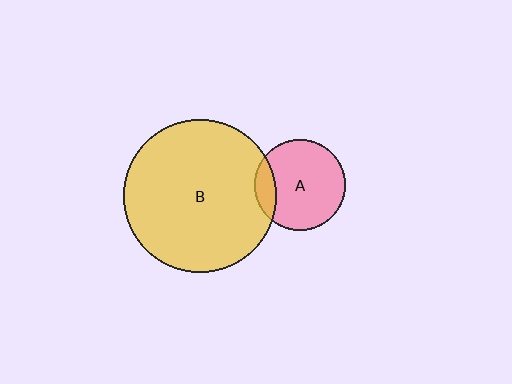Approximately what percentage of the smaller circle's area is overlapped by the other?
Approximately 15%.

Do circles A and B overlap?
Yes.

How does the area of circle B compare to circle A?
Approximately 2.9 times.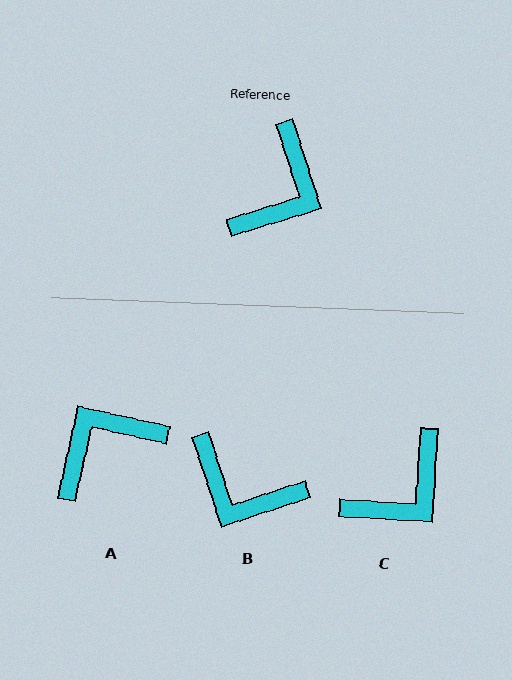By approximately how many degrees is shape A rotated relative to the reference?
Approximately 150 degrees counter-clockwise.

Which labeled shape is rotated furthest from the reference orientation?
A, about 150 degrees away.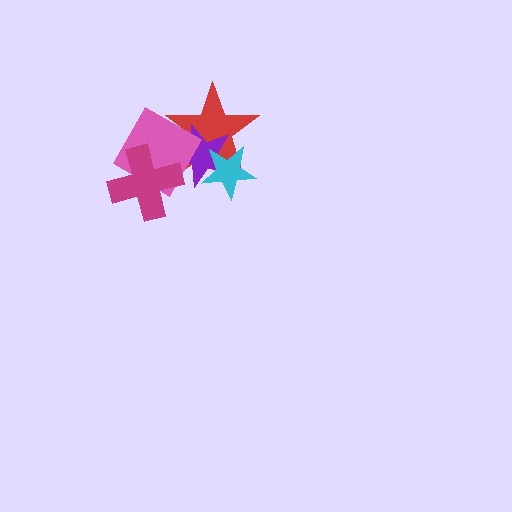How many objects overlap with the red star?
3 objects overlap with the red star.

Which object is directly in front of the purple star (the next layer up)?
The cyan star is directly in front of the purple star.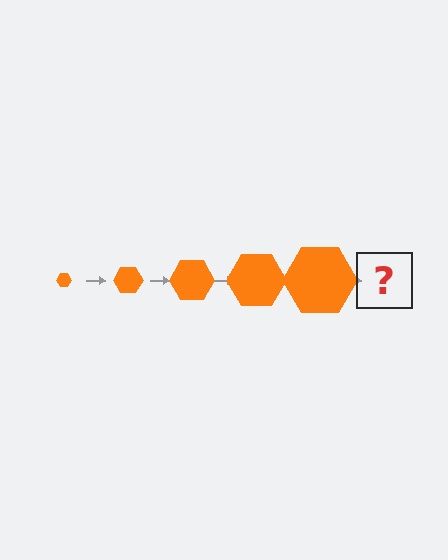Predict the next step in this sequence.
The next step is an orange hexagon, larger than the previous one.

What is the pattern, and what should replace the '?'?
The pattern is that the hexagon gets progressively larger each step. The '?' should be an orange hexagon, larger than the previous one.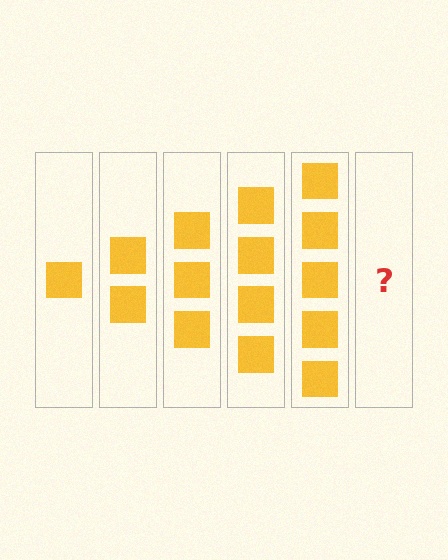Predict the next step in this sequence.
The next step is 6 squares.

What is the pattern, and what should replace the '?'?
The pattern is that each step adds one more square. The '?' should be 6 squares.